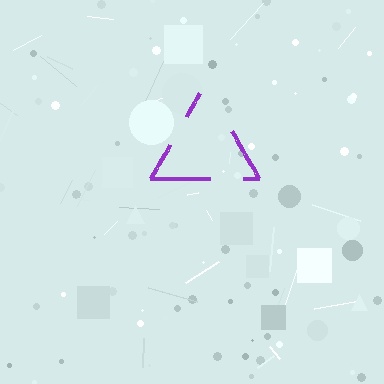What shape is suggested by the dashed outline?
The dashed outline suggests a triangle.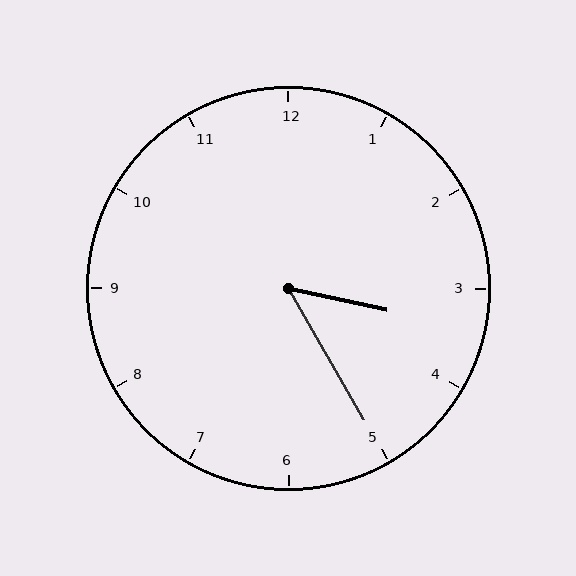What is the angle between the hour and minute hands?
Approximately 48 degrees.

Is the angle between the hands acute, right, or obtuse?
It is acute.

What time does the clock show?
3:25.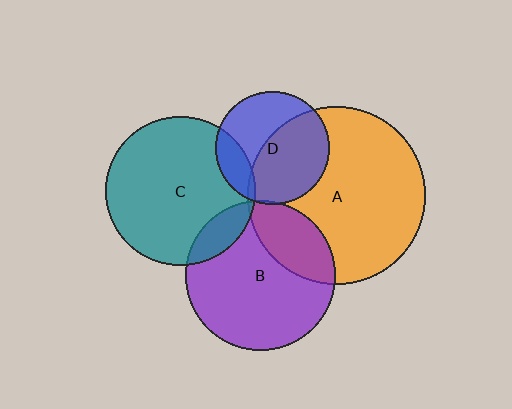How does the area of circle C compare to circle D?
Approximately 1.7 times.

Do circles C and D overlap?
Yes.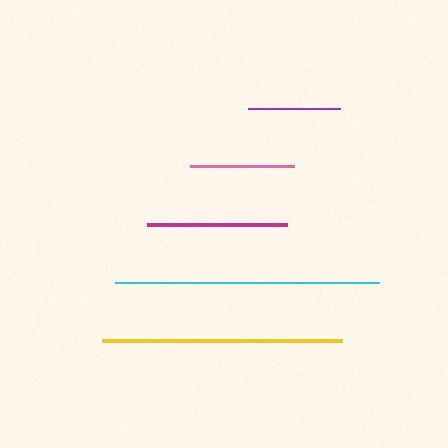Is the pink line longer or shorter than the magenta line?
The magenta line is longer than the pink line.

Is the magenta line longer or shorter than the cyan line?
The cyan line is longer than the magenta line.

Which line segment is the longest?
The cyan line is the longest at approximately 264 pixels.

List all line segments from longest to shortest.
From longest to shortest: cyan, yellow, magenta, pink, purple.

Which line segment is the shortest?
The purple line is the shortest at approximately 92 pixels.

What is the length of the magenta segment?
The magenta segment is approximately 141 pixels long.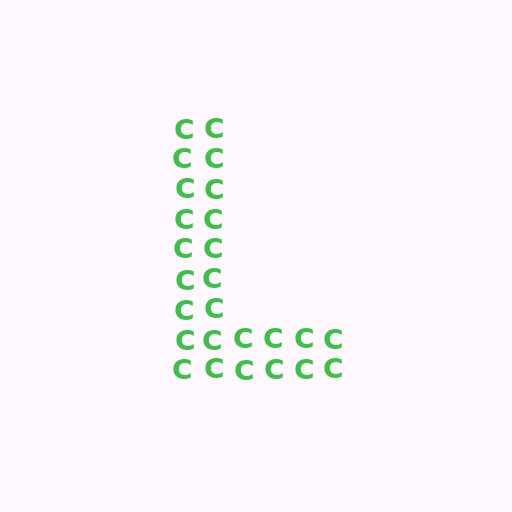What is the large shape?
The large shape is the letter L.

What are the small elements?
The small elements are letter C's.